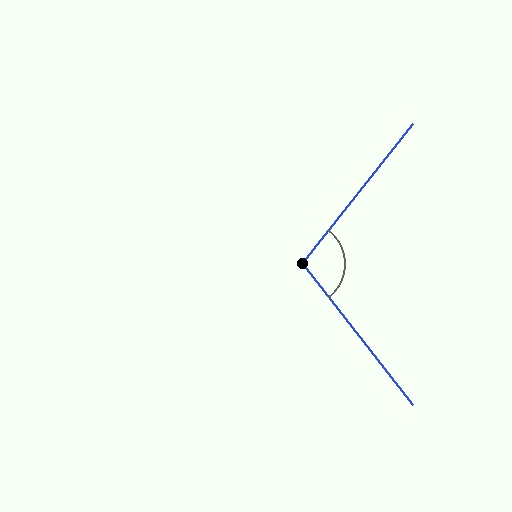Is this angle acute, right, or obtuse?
It is obtuse.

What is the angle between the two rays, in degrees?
Approximately 104 degrees.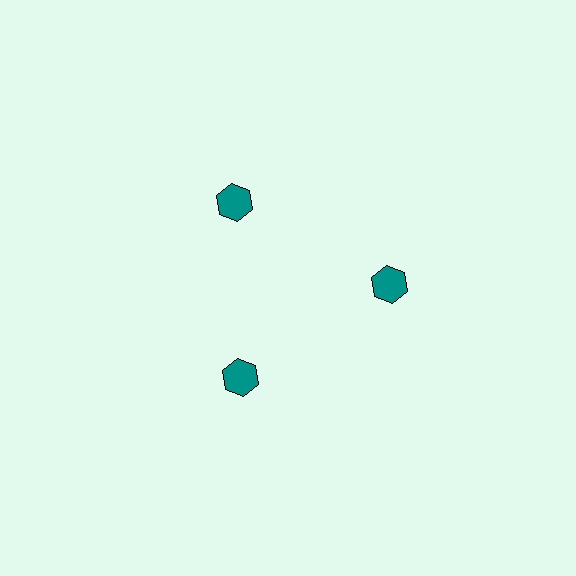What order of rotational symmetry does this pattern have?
This pattern has 3-fold rotational symmetry.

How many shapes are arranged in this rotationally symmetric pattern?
There are 3 shapes, arranged in 3 groups of 1.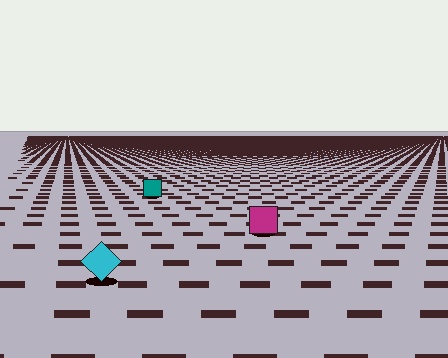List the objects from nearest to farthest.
From nearest to farthest: the cyan diamond, the magenta square, the teal square.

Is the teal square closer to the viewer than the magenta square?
No. The magenta square is closer — you can tell from the texture gradient: the ground texture is coarser near it.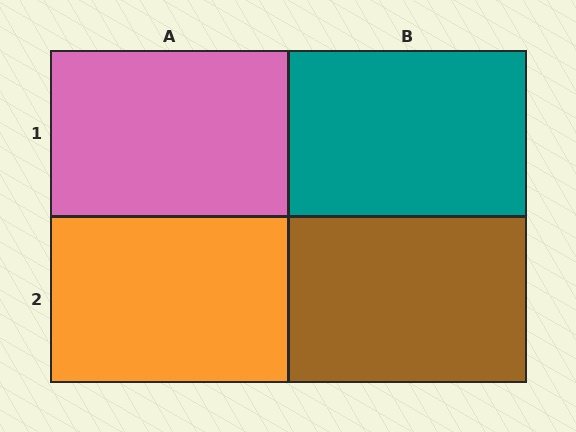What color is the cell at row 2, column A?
Orange.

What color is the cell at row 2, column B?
Brown.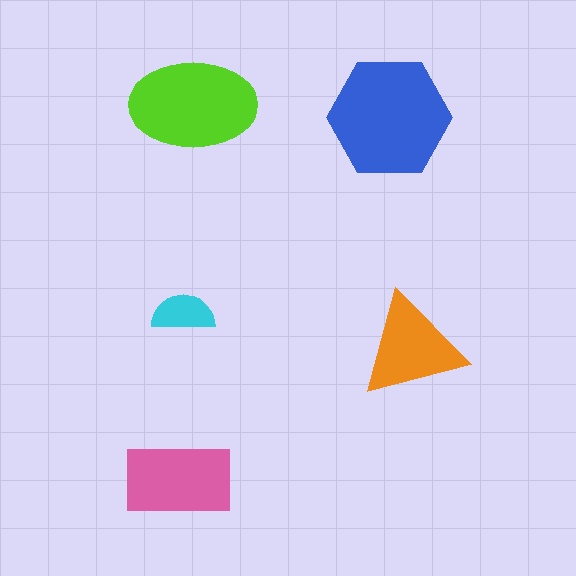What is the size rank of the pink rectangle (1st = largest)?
3rd.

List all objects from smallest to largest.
The cyan semicircle, the orange triangle, the pink rectangle, the lime ellipse, the blue hexagon.